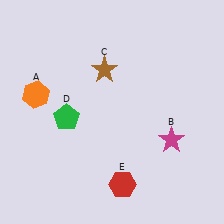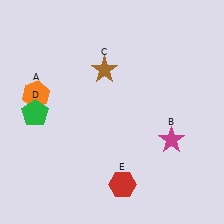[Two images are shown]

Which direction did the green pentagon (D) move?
The green pentagon (D) moved left.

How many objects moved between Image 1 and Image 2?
1 object moved between the two images.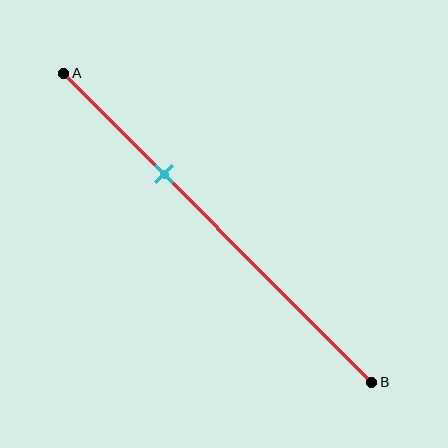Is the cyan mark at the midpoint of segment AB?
No, the mark is at about 35% from A, not at the 50% midpoint.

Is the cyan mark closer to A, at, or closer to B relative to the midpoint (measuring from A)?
The cyan mark is closer to point A than the midpoint of segment AB.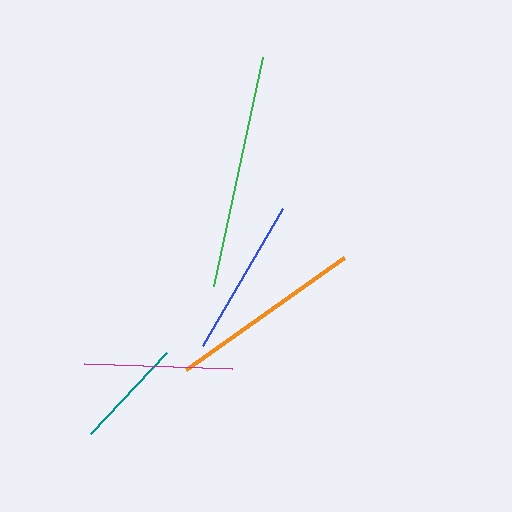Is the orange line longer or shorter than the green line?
The green line is longer than the orange line.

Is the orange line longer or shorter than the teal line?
The orange line is longer than the teal line.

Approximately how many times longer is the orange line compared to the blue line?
The orange line is approximately 1.2 times the length of the blue line.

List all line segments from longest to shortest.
From longest to shortest: green, orange, blue, magenta, teal.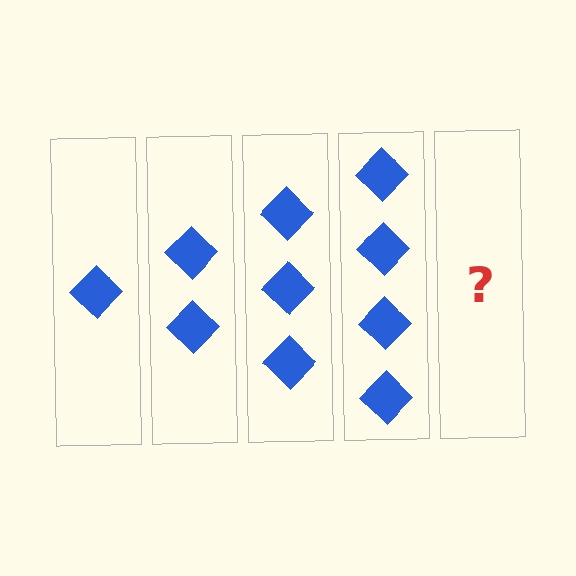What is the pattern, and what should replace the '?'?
The pattern is that each step adds one more diamond. The '?' should be 5 diamonds.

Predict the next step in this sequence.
The next step is 5 diamonds.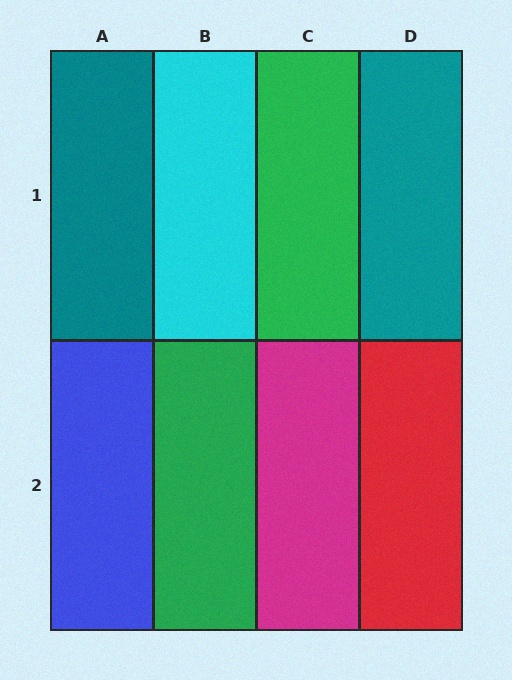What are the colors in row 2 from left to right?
Blue, green, magenta, red.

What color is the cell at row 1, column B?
Cyan.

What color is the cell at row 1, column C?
Green.